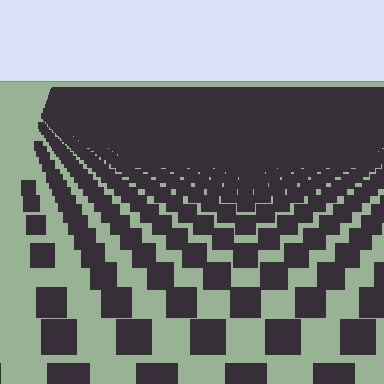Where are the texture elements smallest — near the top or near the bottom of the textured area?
Near the top.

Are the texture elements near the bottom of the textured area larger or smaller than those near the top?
Larger. Near the bottom, elements are closer to the viewer and appear at a bigger on-screen size.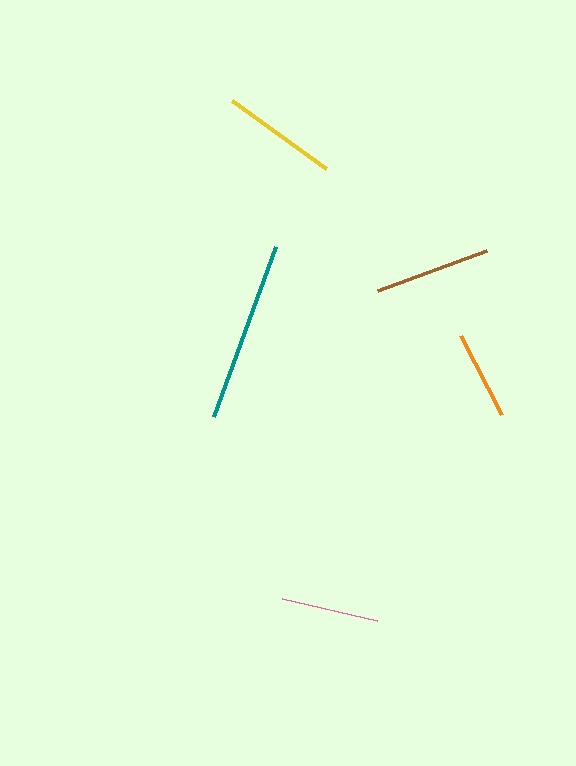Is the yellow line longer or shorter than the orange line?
The yellow line is longer than the orange line.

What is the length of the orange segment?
The orange segment is approximately 89 pixels long.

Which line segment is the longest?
The teal line is the longest at approximately 181 pixels.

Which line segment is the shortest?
The orange line is the shortest at approximately 89 pixels.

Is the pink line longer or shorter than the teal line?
The teal line is longer than the pink line.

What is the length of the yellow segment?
The yellow segment is approximately 116 pixels long.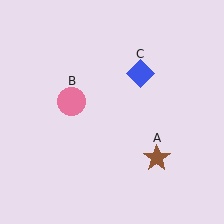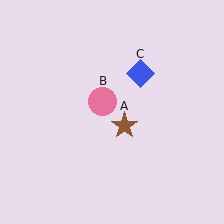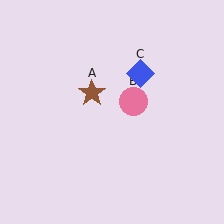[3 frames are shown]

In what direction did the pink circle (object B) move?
The pink circle (object B) moved right.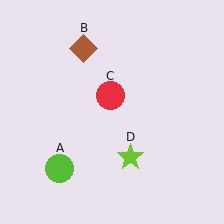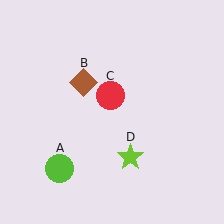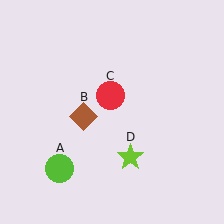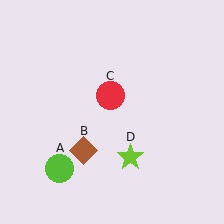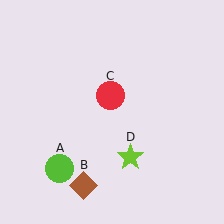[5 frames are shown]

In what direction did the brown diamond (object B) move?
The brown diamond (object B) moved down.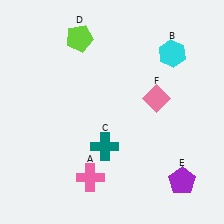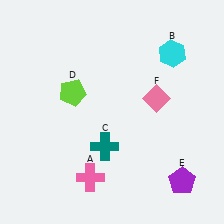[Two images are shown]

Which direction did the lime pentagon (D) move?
The lime pentagon (D) moved down.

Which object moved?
The lime pentagon (D) moved down.